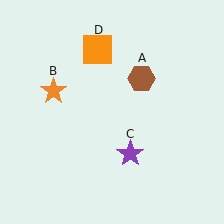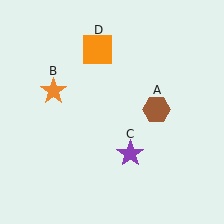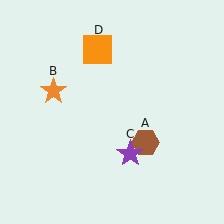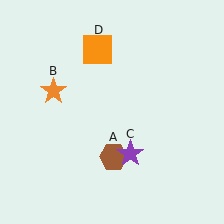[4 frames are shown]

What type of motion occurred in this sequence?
The brown hexagon (object A) rotated clockwise around the center of the scene.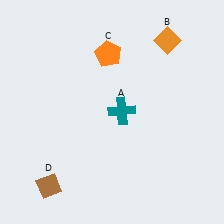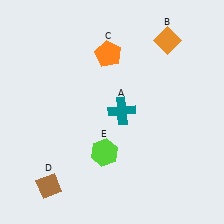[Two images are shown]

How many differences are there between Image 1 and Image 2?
There is 1 difference between the two images.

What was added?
A lime hexagon (E) was added in Image 2.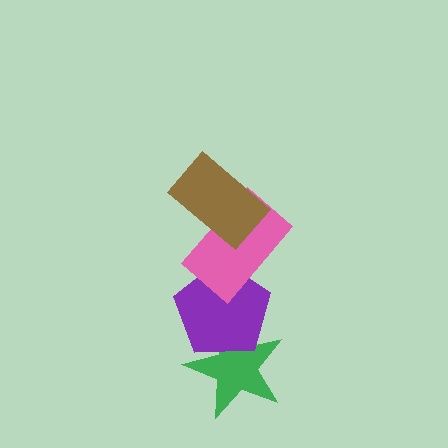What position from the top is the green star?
The green star is 4th from the top.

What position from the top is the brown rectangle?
The brown rectangle is 1st from the top.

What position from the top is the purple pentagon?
The purple pentagon is 3rd from the top.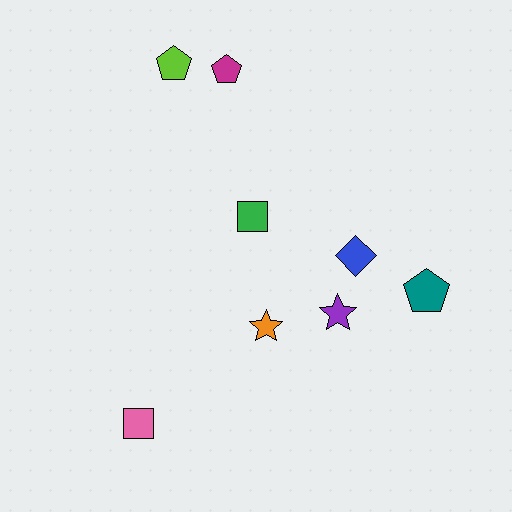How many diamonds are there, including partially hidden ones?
There is 1 diamond.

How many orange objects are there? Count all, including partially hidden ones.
There is 1 orange object.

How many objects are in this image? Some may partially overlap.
There are 8 objects.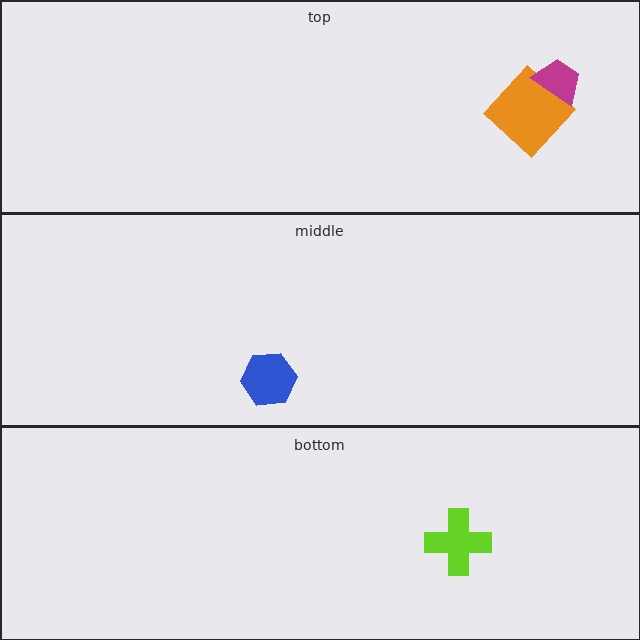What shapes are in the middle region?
The blue hexagon.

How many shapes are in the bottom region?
1.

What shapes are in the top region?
The orange diamond, the magenta trapezoid.